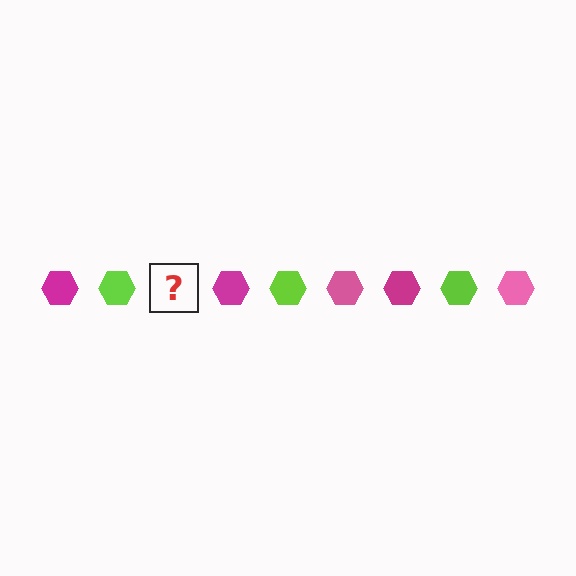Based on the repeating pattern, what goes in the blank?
The blank should be a pink hexagon.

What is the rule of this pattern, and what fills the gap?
The rule is that the pattern cycles through magenta, lime, pink hexagons. The gap should be filled with a pink hexagon.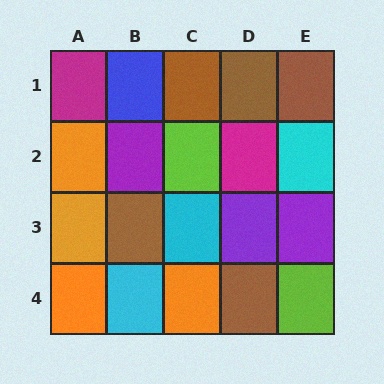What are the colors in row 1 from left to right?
Magenta, blue, brown, brown, brown.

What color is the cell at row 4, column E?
Lime.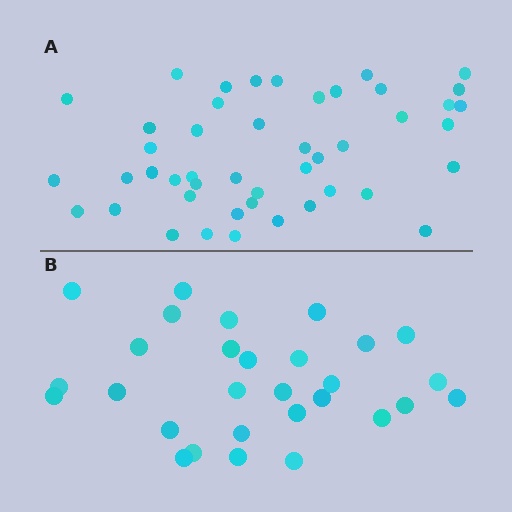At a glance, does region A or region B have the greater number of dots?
Region A (the top region) has more dots.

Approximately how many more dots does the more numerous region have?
Region A has approximately 15 more dots than region B.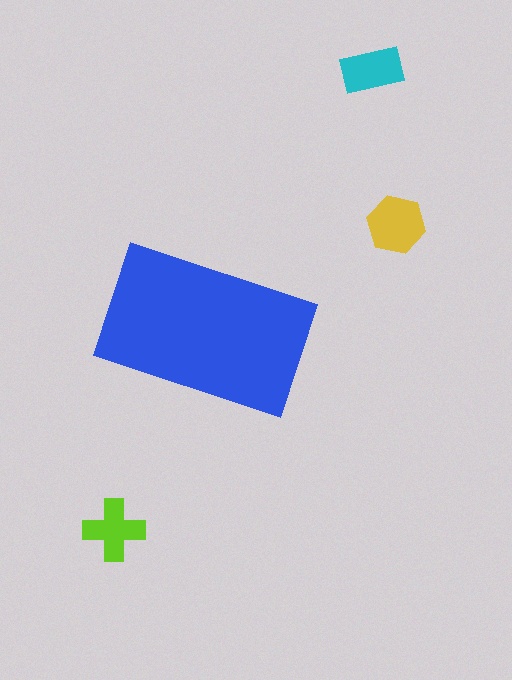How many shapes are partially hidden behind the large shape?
0 shapes are partially hidden.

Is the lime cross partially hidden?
No, the lime cross is fully visible.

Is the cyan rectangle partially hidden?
No, the cyan rectangle is fully visible.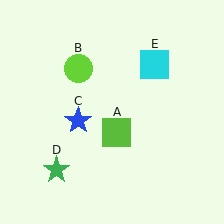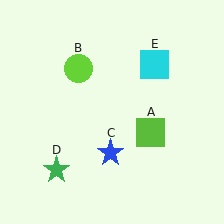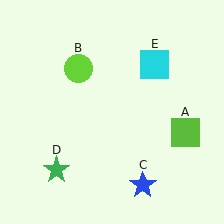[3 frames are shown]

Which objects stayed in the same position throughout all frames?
Lime circle (object B) and green star (object D) and cyan square (object E) remained stationary.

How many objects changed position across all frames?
2 objects changed position: lime square (object A), blue star (object C).